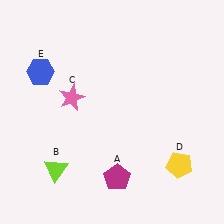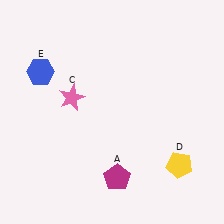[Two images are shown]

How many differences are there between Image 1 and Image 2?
There is 1 difference between the two images.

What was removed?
The lime triangle (B) was removed in Image 2.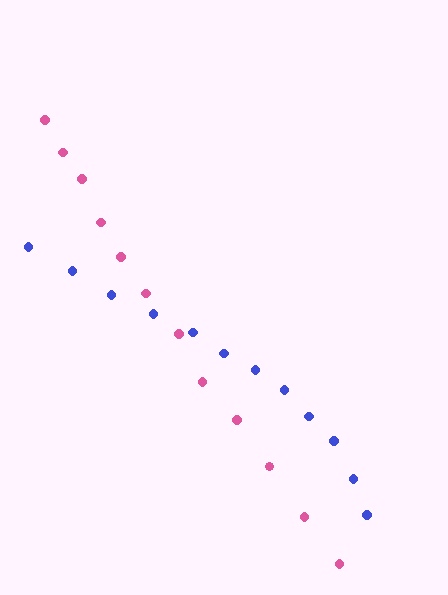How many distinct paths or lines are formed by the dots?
There are 2 distinct paths.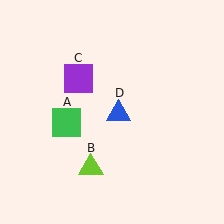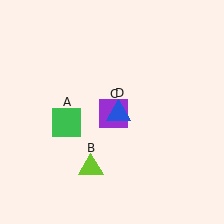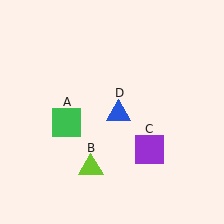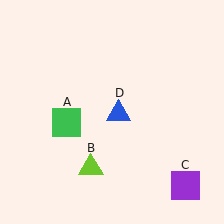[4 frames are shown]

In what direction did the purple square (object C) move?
The purple square (object C) moved down and to the right.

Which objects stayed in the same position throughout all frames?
Green square (object A) and lime triangle (object B) and blue triangle (object D) remained stationary.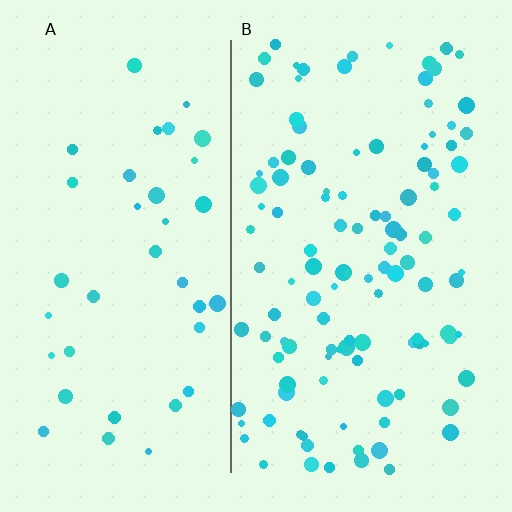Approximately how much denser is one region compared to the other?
Approximately 3.0× — region B over region A.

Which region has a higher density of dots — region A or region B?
B (the right).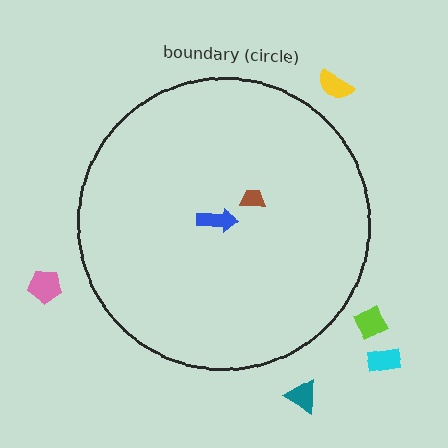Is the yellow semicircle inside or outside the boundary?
Outside.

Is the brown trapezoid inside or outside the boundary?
Inside.